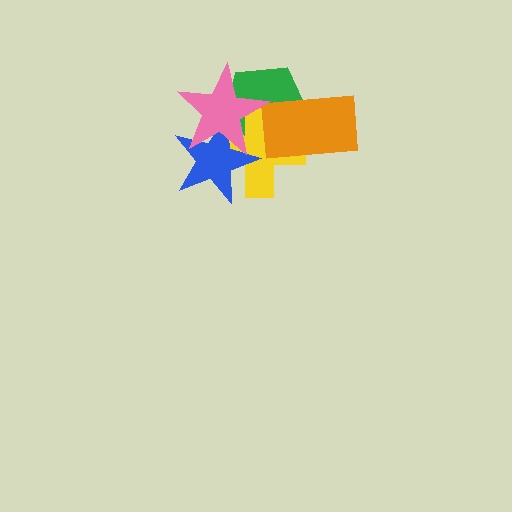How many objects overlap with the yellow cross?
4 objects overlap with the yellow cross.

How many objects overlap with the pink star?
3 objects overlap with the pink star.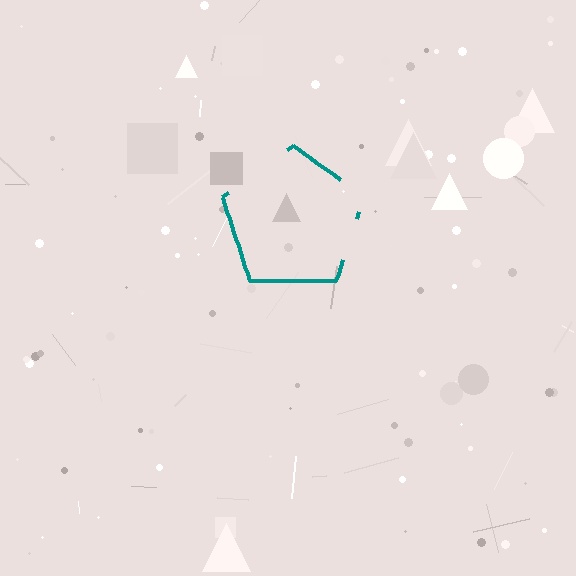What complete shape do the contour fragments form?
The contour fragments form a pentagon.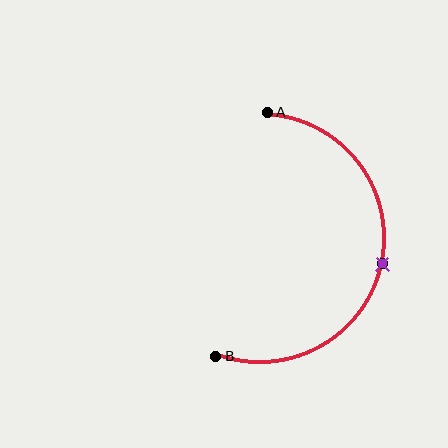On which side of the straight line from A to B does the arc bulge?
The arc bulges to the right of the straight line connecting A and B.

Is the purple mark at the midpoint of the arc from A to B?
Yes. The purple mark lies on the arc at equal arc-length from both A and B — it is the arc midpoint.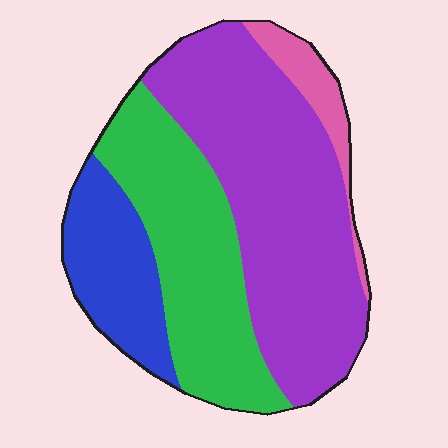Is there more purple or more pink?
Purple.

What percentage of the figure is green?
Green covers roughly 30% of the figure.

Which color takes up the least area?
Pink, at roughly 5%.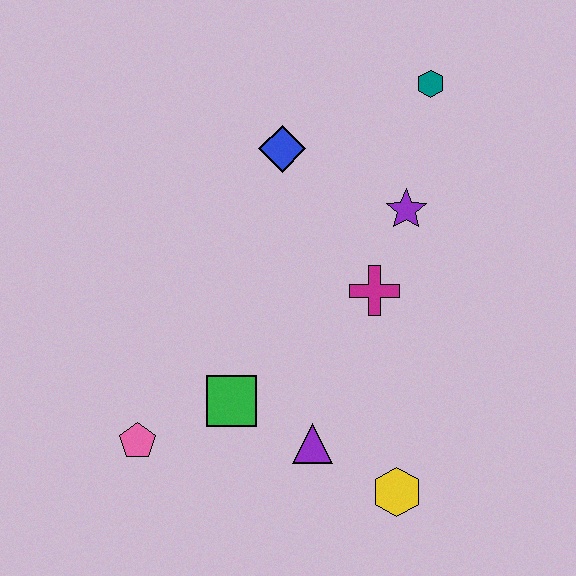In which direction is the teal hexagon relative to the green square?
The teal hexagon is above the green square.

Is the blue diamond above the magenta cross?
Yes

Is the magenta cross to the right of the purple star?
No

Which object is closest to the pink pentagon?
The green square is closest to the pink pentagon.